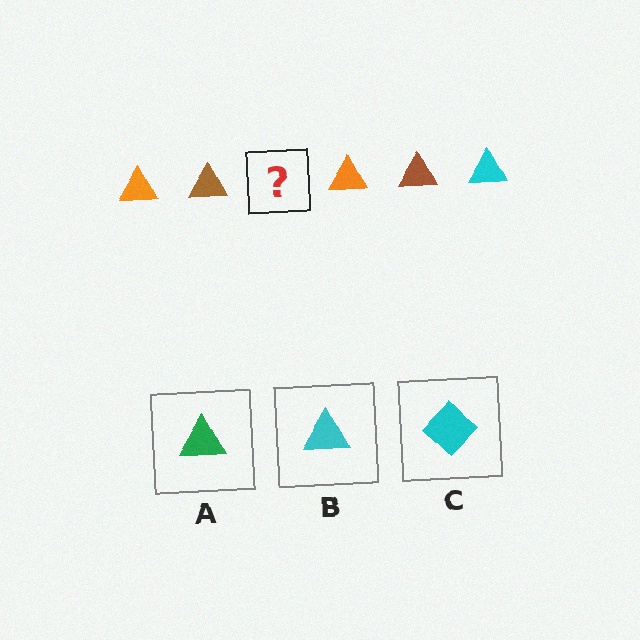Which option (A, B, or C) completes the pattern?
B.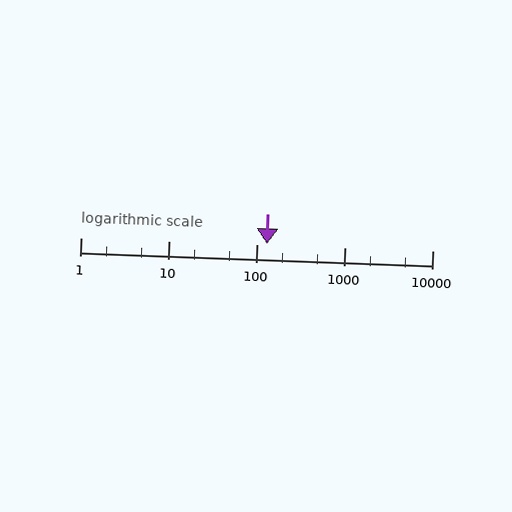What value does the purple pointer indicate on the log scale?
The pointer indicates approximately 130.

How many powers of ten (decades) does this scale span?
The scale spans 4 decades, from 1 to 10000.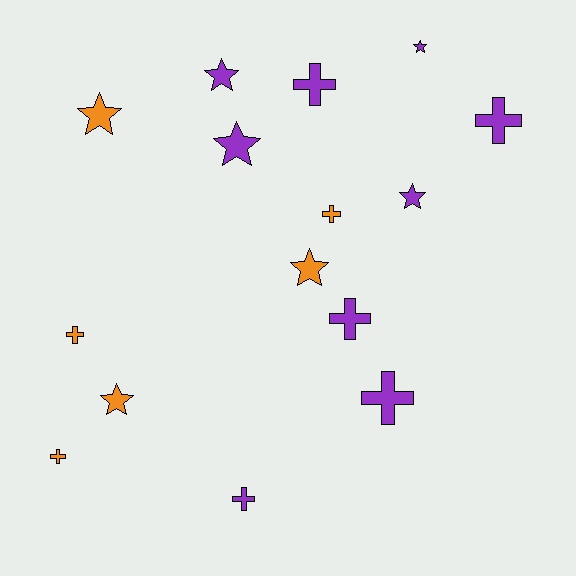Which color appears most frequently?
Purple, with 9 objects.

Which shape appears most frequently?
Cross, with 8 objects.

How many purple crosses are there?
There are 5 purple crosses.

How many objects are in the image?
There are 15 objects.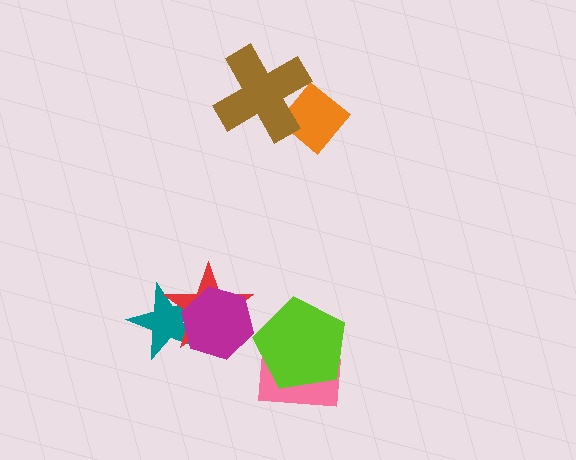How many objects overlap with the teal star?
2 objects overlap with the teal star.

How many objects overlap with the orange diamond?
1 object overlaps with the orange diamond.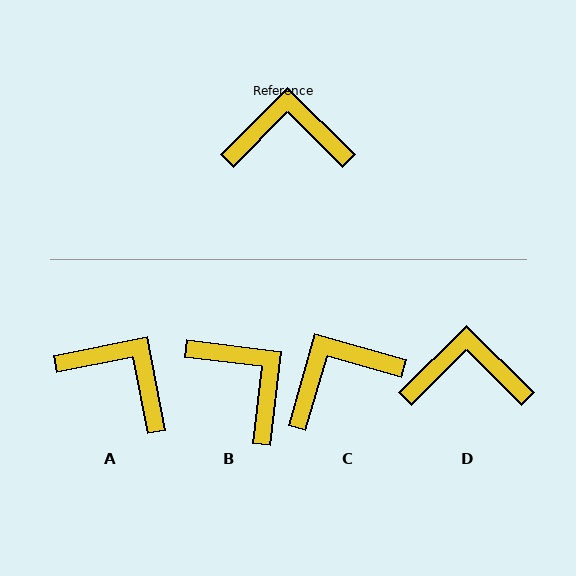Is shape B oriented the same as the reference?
No, it is off by about 52 degrees.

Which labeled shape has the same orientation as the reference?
D.